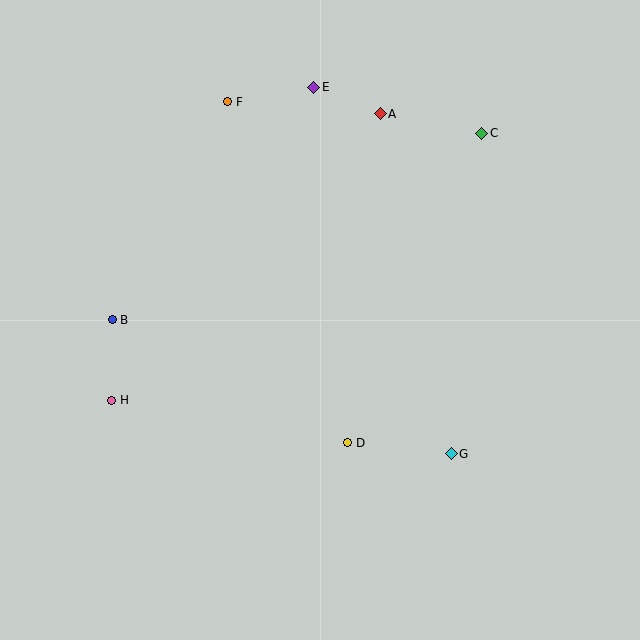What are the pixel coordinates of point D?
Point D is at (348, 443).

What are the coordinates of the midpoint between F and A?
The midpoint between F and A is at (304, 108).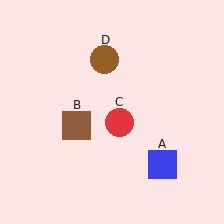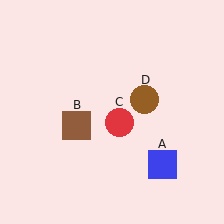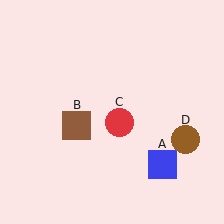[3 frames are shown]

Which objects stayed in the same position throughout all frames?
Blue square (object A) and brown square (object B) and red circle (object C) remained stationary.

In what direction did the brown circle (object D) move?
The brown circle (object D) moved down and to the right.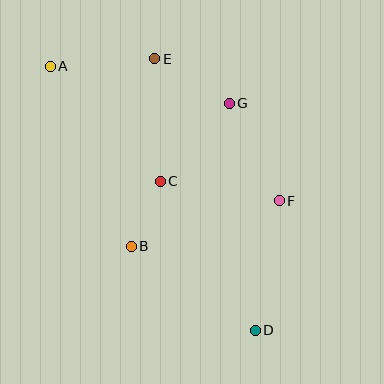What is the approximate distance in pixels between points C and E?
The distance between C and E is approximately 123 pixels.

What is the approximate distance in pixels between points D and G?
The distance between D and G is approximately 228 pixels.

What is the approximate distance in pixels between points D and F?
The distance between D and F is approximately 132 pixels.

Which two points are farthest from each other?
Points A and D are farthest from each other.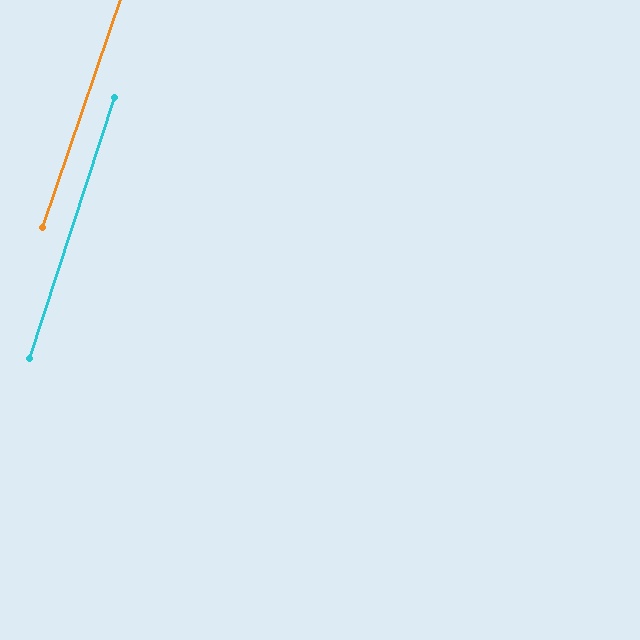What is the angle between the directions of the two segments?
Approximately 1 degree.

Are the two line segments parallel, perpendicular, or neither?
Parallel — their directions differ by only 0.9°.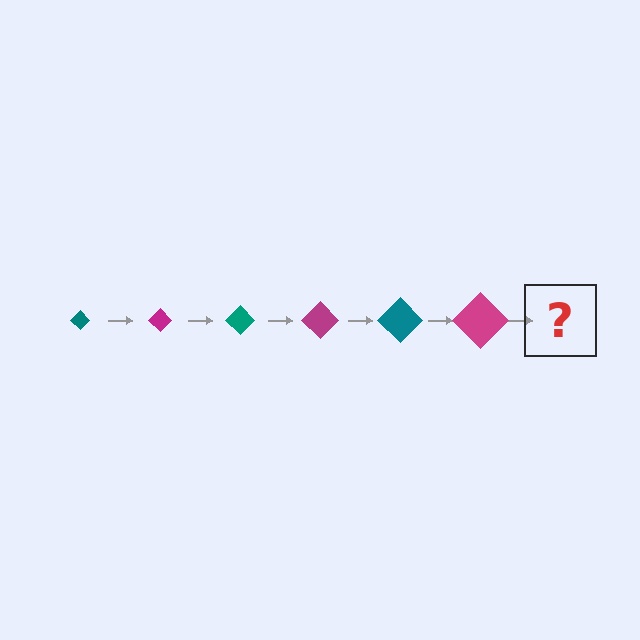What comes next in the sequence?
The next element should be a teal diamond, larger than the previous one.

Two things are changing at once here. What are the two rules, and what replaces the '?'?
The two rules are that the diamond grows larger each step and the color cycles through teal and magenta. The '?' should be a teal diamond, larger than the previous one.